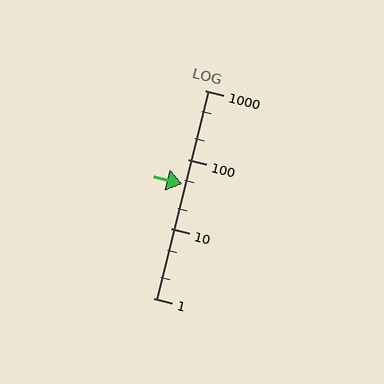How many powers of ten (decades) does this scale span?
The scale spans 3 decades, from 1 to 1000.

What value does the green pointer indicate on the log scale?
The pointer indicates approximately 44.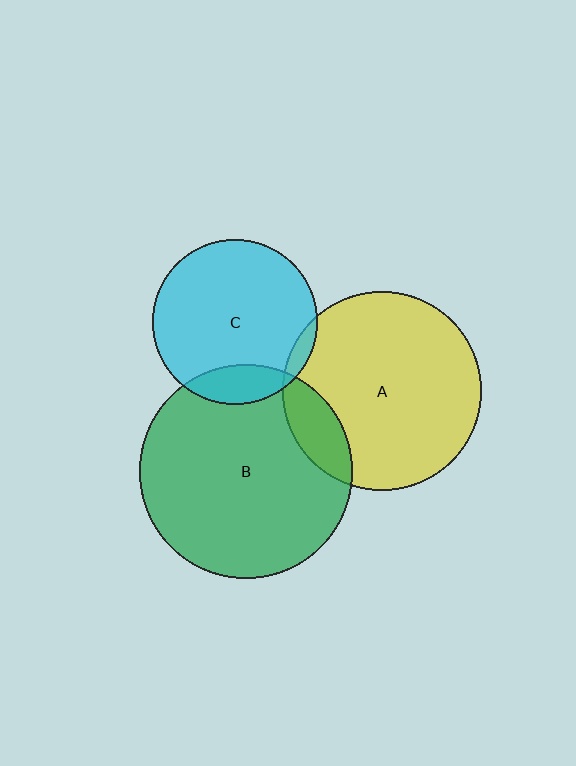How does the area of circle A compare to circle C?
Approximately 1.5 times.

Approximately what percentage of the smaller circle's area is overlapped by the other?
Approximately 15%.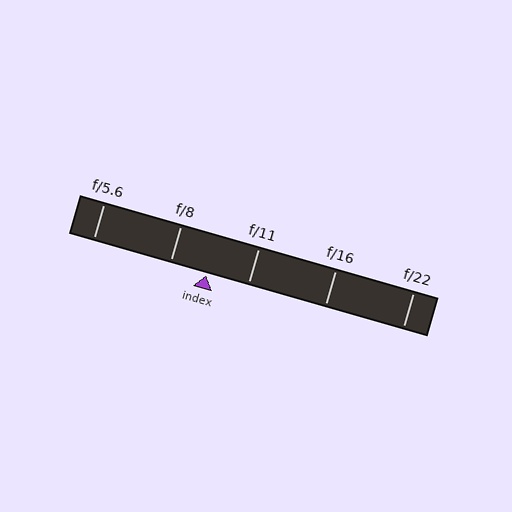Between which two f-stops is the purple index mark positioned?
The index mark is between f/8 and f/11.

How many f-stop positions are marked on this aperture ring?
There are 5 f-stop positions marked.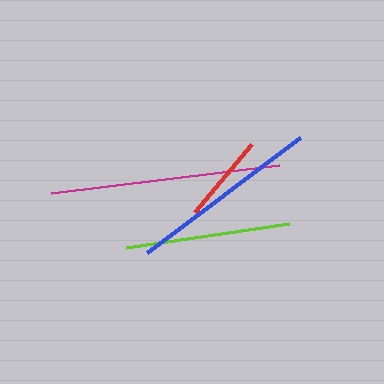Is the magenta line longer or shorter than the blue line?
The magenta line is longer than the blue line.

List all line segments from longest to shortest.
From longest to shortest: magenta, blue, lime, red.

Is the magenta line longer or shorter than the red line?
The magenta line is longer than the red line.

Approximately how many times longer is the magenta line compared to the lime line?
The magenta line is approximately 1.4 times the length of the lime line.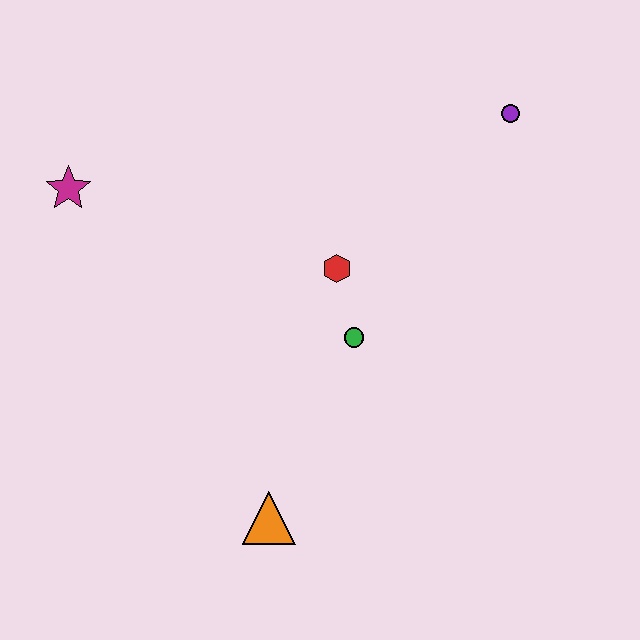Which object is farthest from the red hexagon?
The magenta star is farthest from the red hexagon.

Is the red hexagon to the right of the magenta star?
Yes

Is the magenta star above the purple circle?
No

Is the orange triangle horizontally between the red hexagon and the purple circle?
No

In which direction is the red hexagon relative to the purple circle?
The red hexagon is to the left of the purple circle.